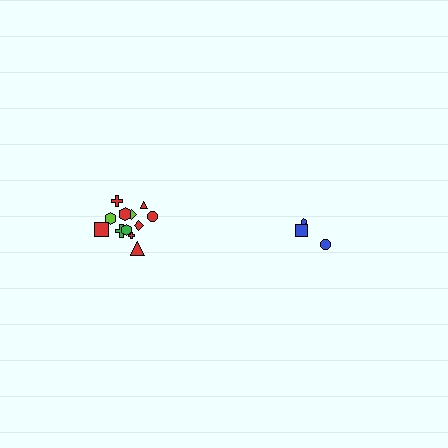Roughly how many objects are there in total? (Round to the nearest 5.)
Roughly 15 objects in total.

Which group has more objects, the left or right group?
The left group.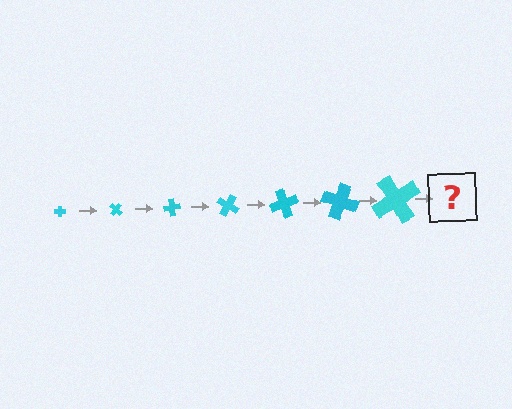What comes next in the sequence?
The next element should be a cross, larger than the previous one and rotated 280 degrees from the start.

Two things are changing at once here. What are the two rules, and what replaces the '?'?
The two rules are that the cross grows larger each step and it rotates 40 degrees each step. The '?' should be a cross, larger than the previous one and rotated 280 degrees from the start.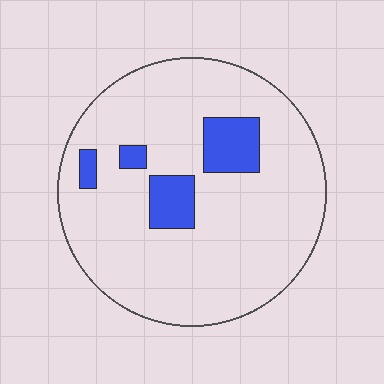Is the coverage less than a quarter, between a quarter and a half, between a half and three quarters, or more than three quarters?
Less than a quarter.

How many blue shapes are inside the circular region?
4.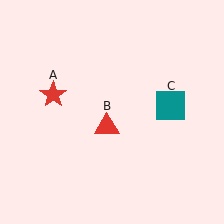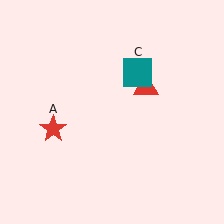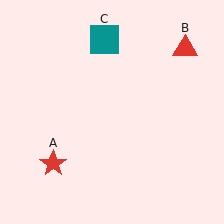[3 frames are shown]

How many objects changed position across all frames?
3 objects changed position: red star (object A), red triangle (object B), teal square (object C).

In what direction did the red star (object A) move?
The red star (object A) moved down.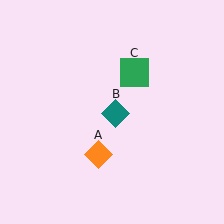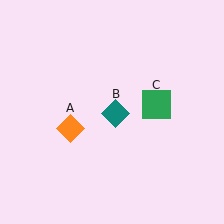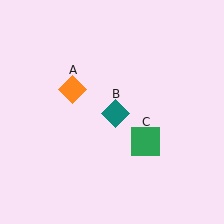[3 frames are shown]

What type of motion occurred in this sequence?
The orange diamond (object A), green square (object C) rotated clockwise around the center of the scene.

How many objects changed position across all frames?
2 objects changed position: orange diamond (object A), green square (object C).